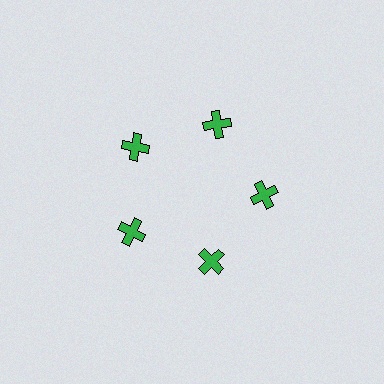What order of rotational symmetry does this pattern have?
This pattern has 5-fold rotational symmetry.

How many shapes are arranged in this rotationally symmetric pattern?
There are 5 shapes, arranged in 5 groups of 1.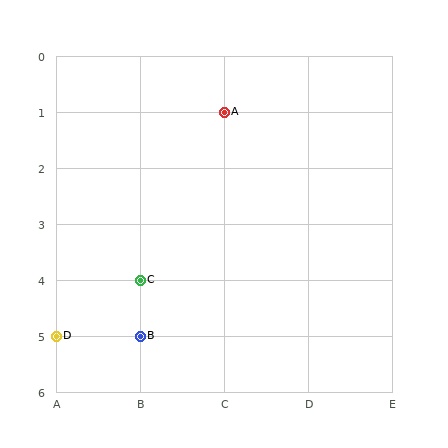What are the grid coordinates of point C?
Point C is at grid coordinates (B, 4).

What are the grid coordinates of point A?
Point A is at grid coordinates (C, 1).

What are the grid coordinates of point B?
Point B is at grid coordinates (B, 5).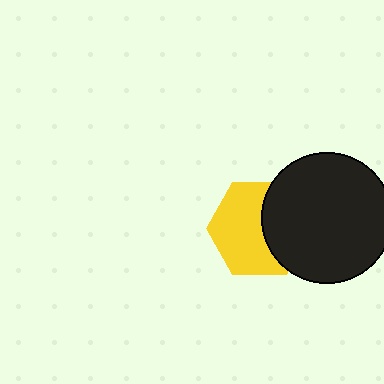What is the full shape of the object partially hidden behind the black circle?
The partially hidden object is a yellow hexagon.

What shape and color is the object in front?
The object in front is a black circle.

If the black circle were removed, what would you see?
You would see the complete yellow hexagon.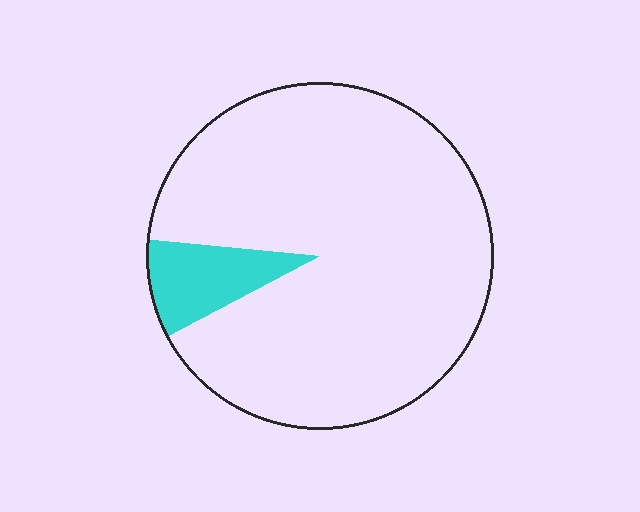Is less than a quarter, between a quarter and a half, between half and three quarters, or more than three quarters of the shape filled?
Less than a quarter.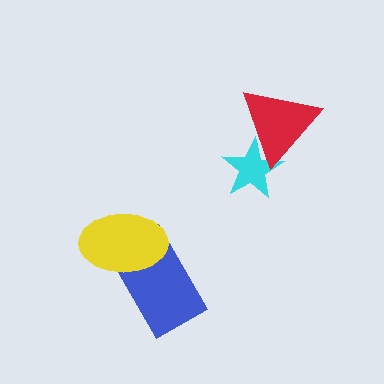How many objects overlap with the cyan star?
1 object overlaps with the cyan star.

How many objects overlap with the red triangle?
1 object overlaps with the red triangle.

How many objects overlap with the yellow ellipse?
1 object overlaps with the yellow ellipse.